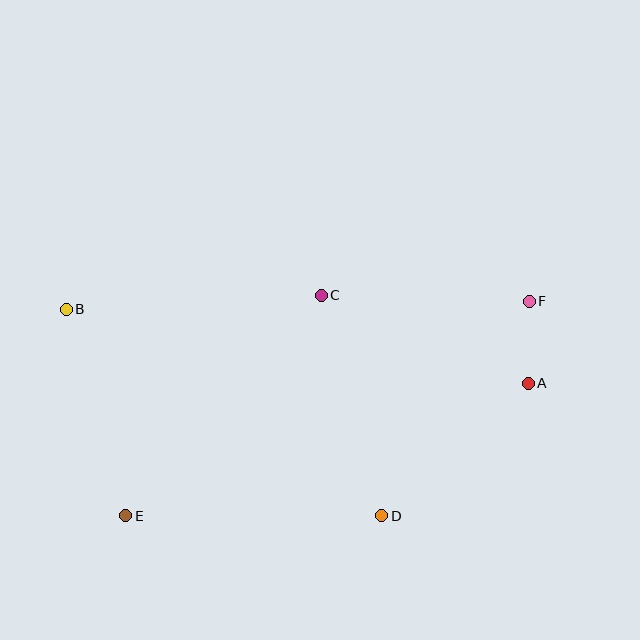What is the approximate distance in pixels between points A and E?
The distance between A and E is approximately 424 pixels.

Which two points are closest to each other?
Points A and F are closest to each other.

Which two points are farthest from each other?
Points A and B are farthest from each other.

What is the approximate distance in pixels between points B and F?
The distance between B and F is approximately 463 pixels.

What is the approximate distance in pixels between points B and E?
The distance between B and E is approximately 215 pixels.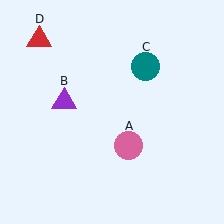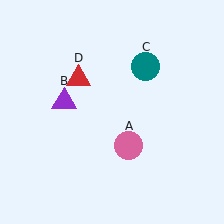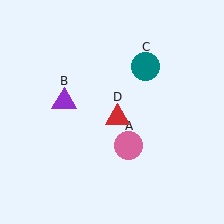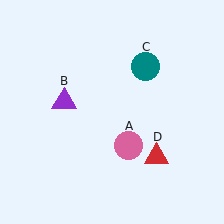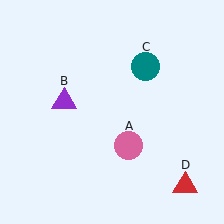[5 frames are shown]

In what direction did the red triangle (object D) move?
The red triangle (object D) moved down and to the right.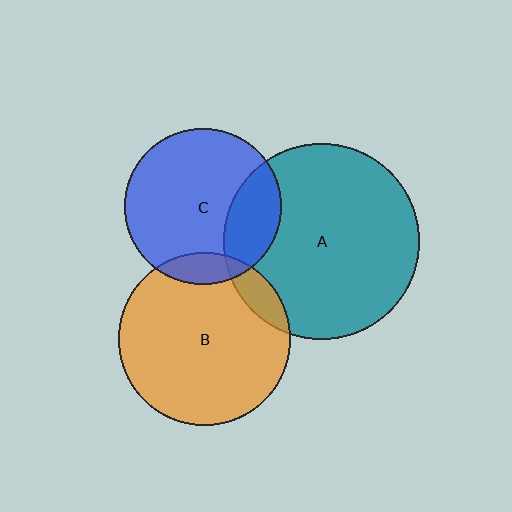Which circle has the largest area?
Circle A (teal).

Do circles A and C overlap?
Yes.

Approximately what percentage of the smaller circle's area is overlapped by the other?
Approximately 25%.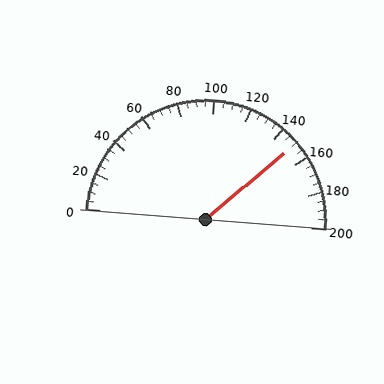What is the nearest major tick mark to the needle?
The nearest major tick mark is 160.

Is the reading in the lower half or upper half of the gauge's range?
The reading is in the upper half of the range (0 to 200).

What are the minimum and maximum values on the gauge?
The gauge ranges from 0 to 200.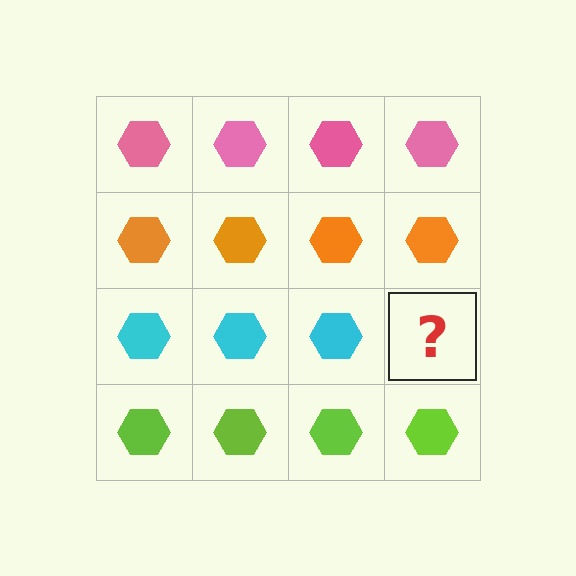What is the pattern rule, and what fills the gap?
The rule is that each row has a consistent color. The gap should be filled with a cyan hexagon.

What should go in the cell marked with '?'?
The missing cell should contain a cyan hexagon.